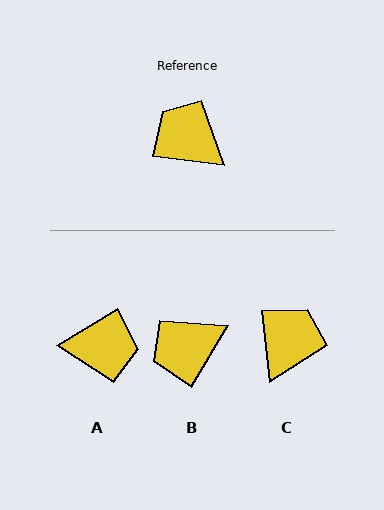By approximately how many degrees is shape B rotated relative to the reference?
Approximately 67 degrees counter-clockwise.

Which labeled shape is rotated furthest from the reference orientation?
A, about 142 degrees away.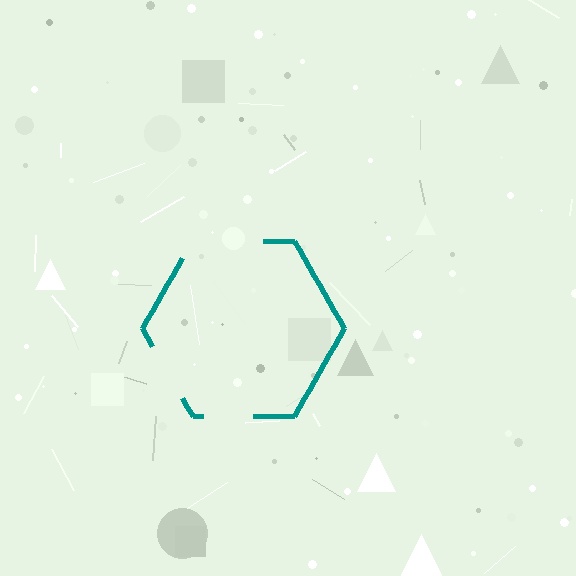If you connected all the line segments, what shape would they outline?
They would outline a hexagon.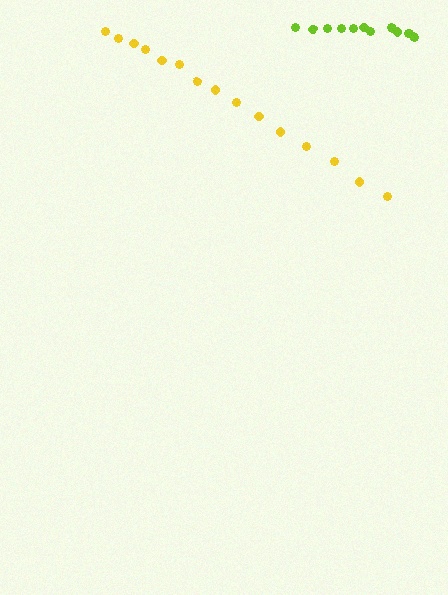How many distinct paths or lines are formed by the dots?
There are 2 distinct paths.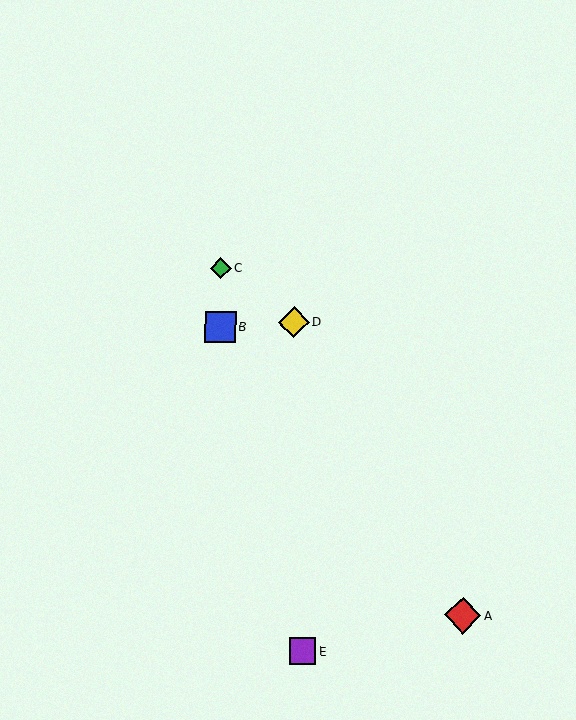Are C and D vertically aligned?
No, C is at x≈221 and D is at x≈294.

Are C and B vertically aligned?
Yes, both are at x≈221.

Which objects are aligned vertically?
Objects B, C are aligned vertically.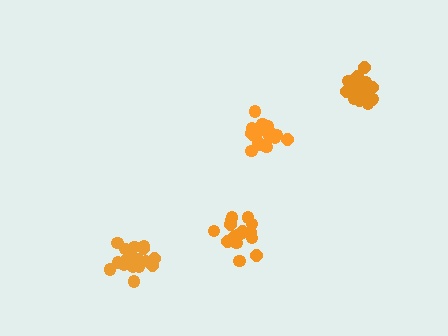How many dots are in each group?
Group 1: 17 dots, Group 2: 20 dots, Group 3: 18 dots, Group 4: 21 dots (76 total).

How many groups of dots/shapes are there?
There are 4 groups.